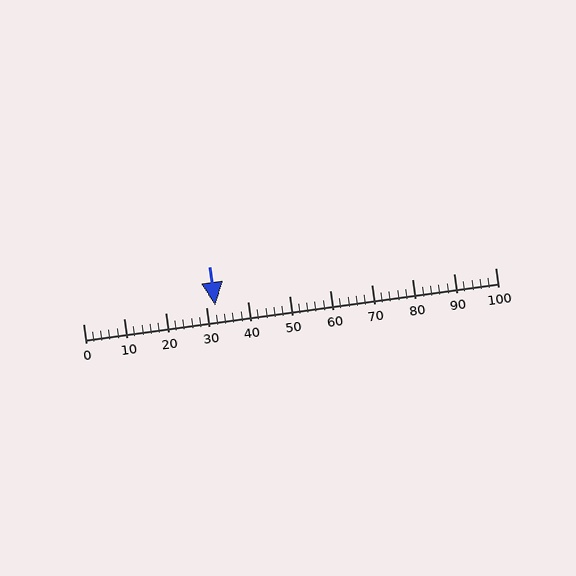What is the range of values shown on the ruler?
The ruler shows values from 0 to 100.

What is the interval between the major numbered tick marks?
The major tick marks are spaced 10 units apart.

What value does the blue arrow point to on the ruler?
The blue arrow points to approximately 32.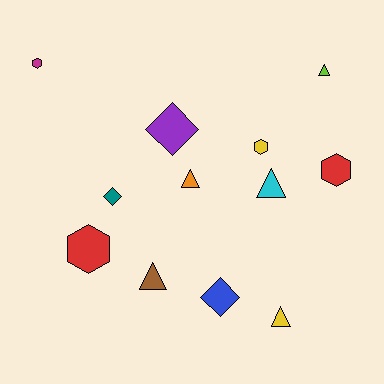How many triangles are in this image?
There are 5 triangles.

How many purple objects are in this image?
There is 1 purple object.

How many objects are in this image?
There are 12 objects.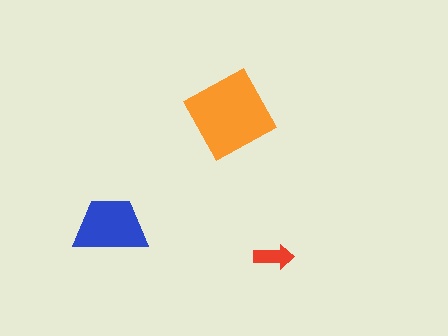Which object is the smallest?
The red arrow.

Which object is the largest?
The orange diamond.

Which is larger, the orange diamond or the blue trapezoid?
The orange diamond.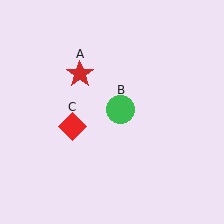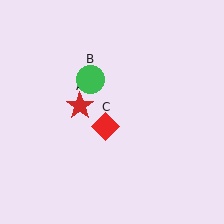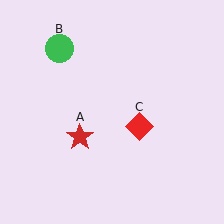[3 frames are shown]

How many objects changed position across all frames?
3 objects changed position: red star (object A), green circle (object B), red diamond (object C).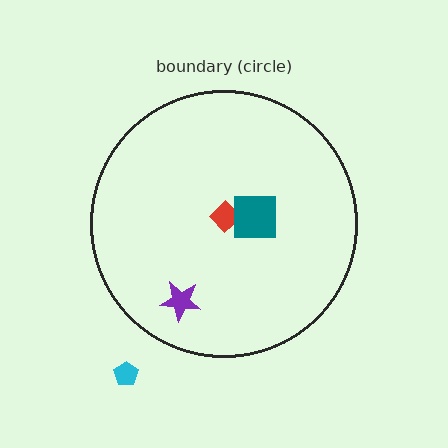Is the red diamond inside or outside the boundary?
Inside.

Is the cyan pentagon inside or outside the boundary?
Outside.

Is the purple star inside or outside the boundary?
Inside.